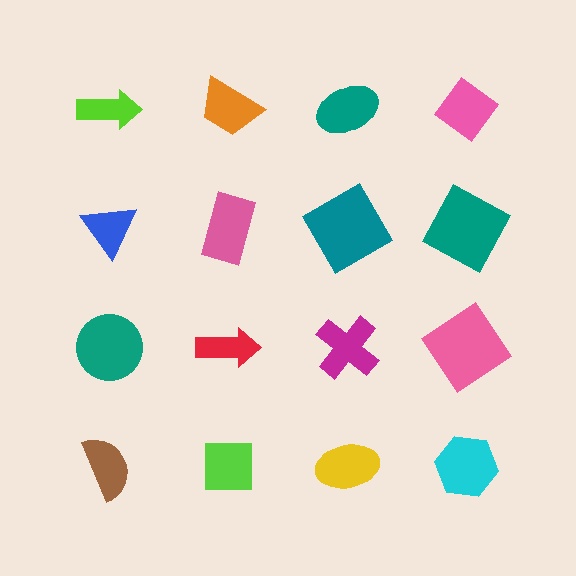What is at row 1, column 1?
A lime arrow.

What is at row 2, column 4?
A teal square.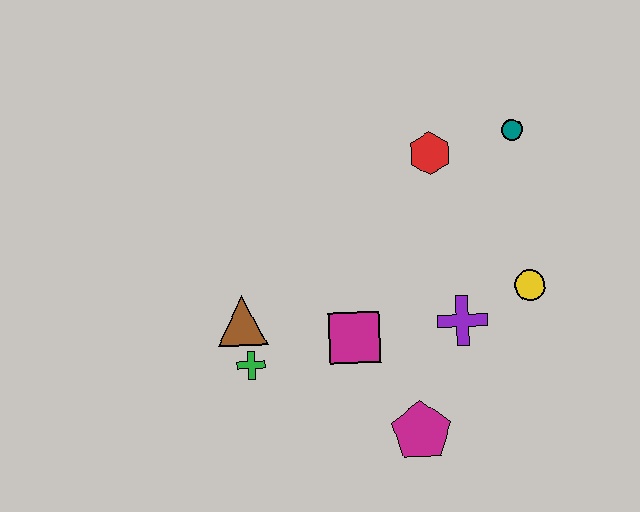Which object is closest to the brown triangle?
The green cross is closest to the brown triangle.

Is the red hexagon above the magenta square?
Yes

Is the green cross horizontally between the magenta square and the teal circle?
No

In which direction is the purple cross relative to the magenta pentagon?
The purple cross is above the magenta pentagon.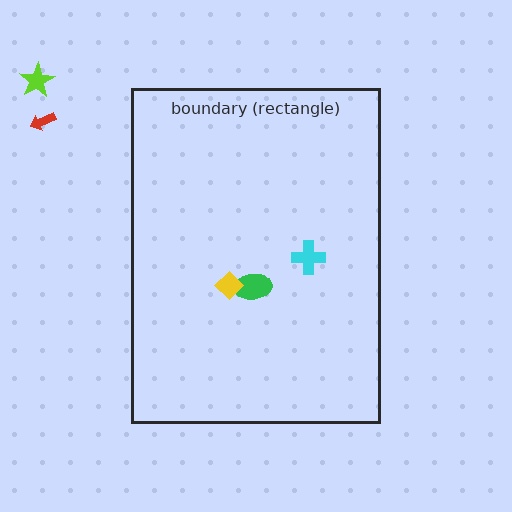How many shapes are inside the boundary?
3 inside, 2 outside.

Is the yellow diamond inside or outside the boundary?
Inside.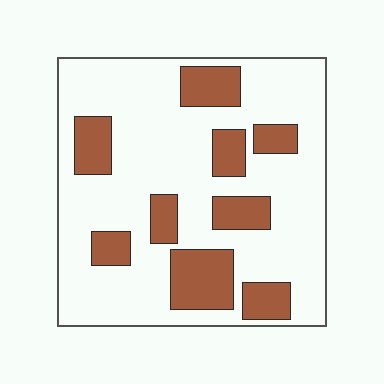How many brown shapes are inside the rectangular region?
9.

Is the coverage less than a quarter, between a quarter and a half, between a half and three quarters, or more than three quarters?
Between a quarter and a half.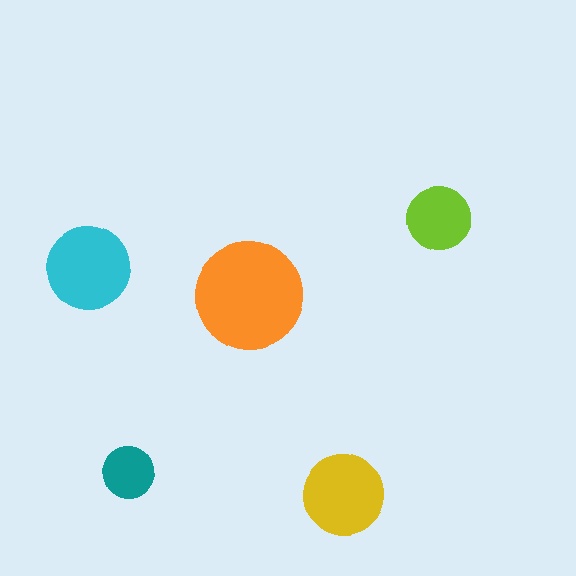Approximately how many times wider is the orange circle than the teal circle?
About 2 times wider.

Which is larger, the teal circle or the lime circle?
The lime one.